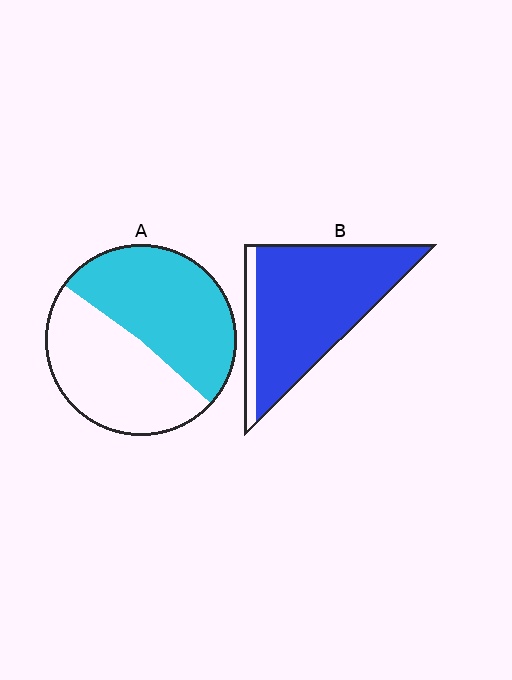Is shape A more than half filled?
Roughly half.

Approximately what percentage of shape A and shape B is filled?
A is approximately 50% and B is approximately 90%.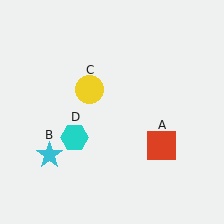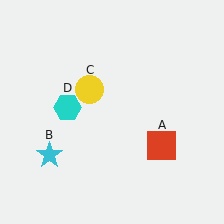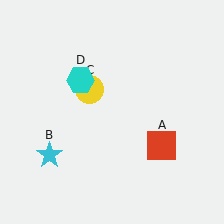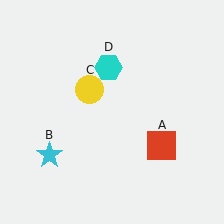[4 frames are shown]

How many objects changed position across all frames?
1 object changed position: cyan hexagon (object D).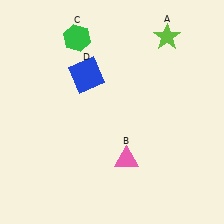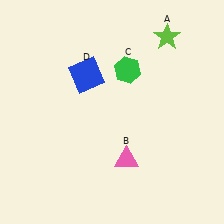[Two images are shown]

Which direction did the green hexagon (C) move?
The green hexagon (C) moved right.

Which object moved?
The green hexagon (C) moved right.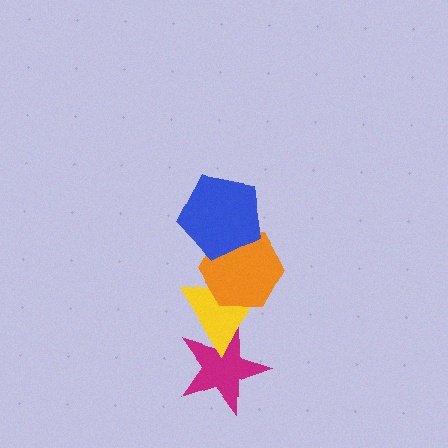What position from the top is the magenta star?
The magenta star is 4th from the top.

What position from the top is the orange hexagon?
The orange hexagon is 2nd from the top.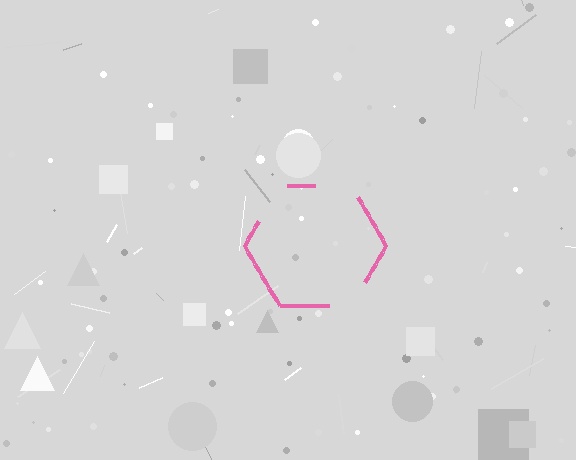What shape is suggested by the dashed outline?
The dashed outline suggests a hexagon.